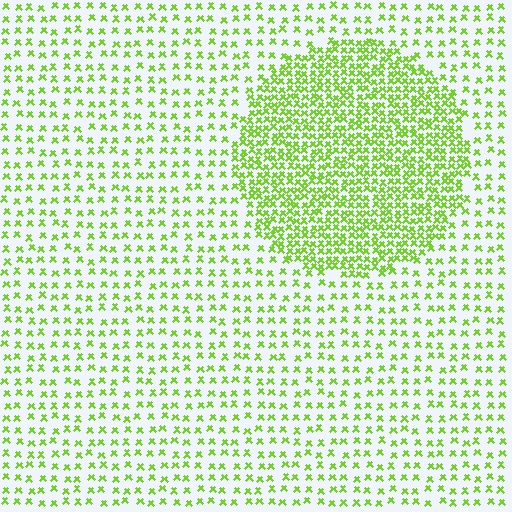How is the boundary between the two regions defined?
The boundary is defined by a change in element density (approximately 2.4x ratio). All elements are the same color, size, and shape.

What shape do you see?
I see a circle.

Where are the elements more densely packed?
The elements are more densely packed inside the circle boundary.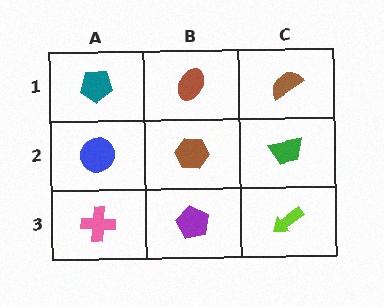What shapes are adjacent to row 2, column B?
A brown ellipse (row 1, column B), a purple pentagon (row 3, column B), a blue circle (row 2, column A), a green trapezoid (row 2, column C).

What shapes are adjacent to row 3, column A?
A blue circle (row 2, column A), a purple pentagon (row 3, column B).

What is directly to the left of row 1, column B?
A teal pentagon.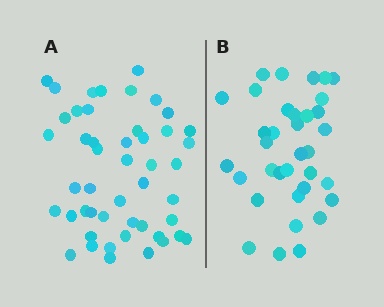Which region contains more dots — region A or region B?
Region A (the left region) has more dots.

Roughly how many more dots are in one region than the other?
Region A has approximately 15 more dots than region B.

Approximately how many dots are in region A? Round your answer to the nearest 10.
About 50 dots. (The exact count is 48, which rounds to 50.)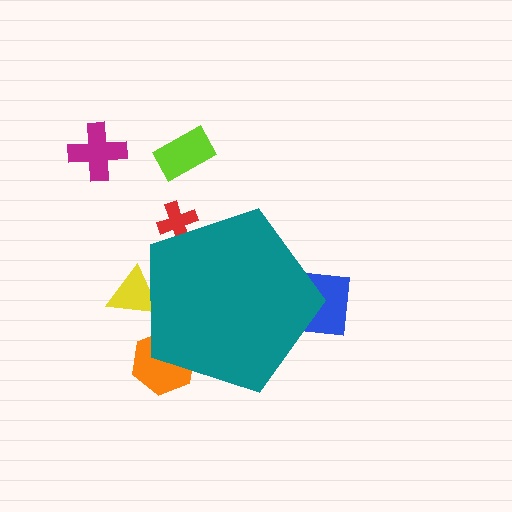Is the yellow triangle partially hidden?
Yes, the yellow triangle is partially hidden behind the teal pentagon.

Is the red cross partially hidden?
Yes, the red cross is partially hidden behind the teal pentagon.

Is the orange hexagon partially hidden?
Yes, the orange hexagon is partially hidden behind the teal pentagon.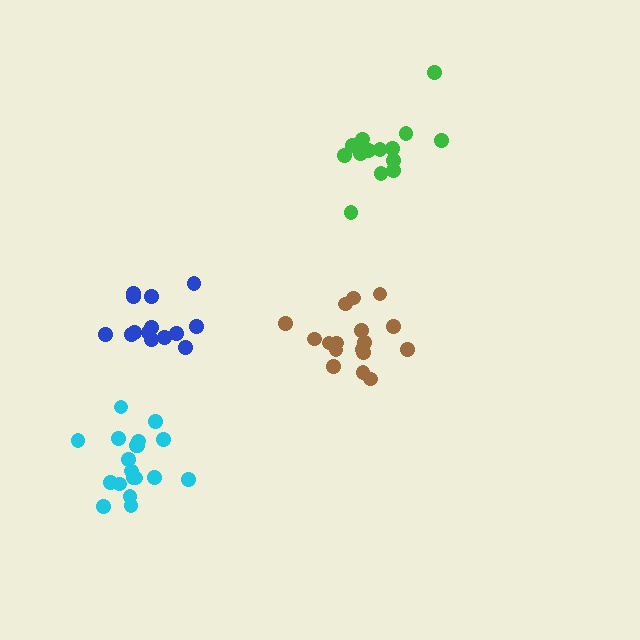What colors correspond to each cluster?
The clusters are colored: cyan, blue, green, brown.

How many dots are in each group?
Group 1: 19 dots, Group 2: 14 dots, Group 3: 15 dots, Group 4: 17 dots (65 total).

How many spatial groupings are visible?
There are 4 spatial groupings.